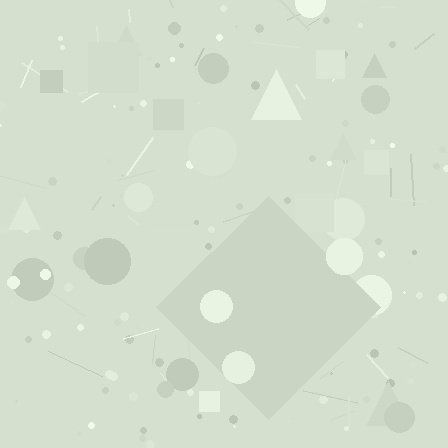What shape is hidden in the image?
A diamond is hidden in the image.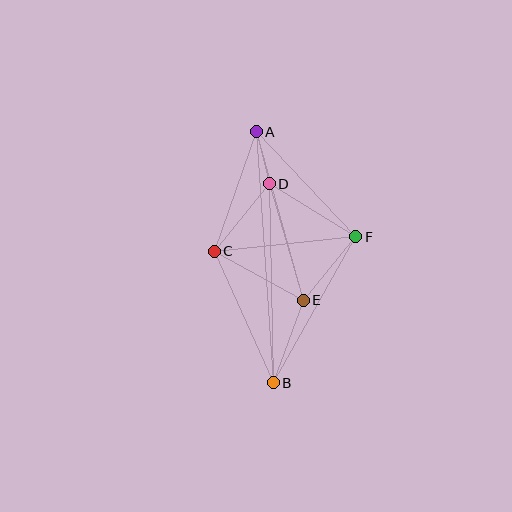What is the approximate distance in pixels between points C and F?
The distance between C and F is approximately 143 pixels.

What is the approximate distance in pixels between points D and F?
The distance between D and F is approximately 102 pixels.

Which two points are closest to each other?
Points A and D are closest to each other.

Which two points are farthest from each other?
Points A and B are farthest from each other.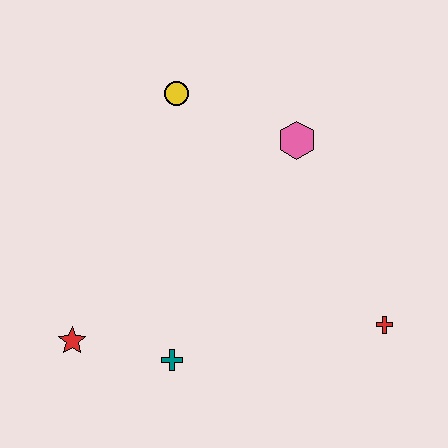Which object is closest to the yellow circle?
The pink hexagon is closest to the yellow circle.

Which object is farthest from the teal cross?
The yellow circle is farthest from the teal cross.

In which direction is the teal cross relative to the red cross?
The teal cross is to the left of the red cross.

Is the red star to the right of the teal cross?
No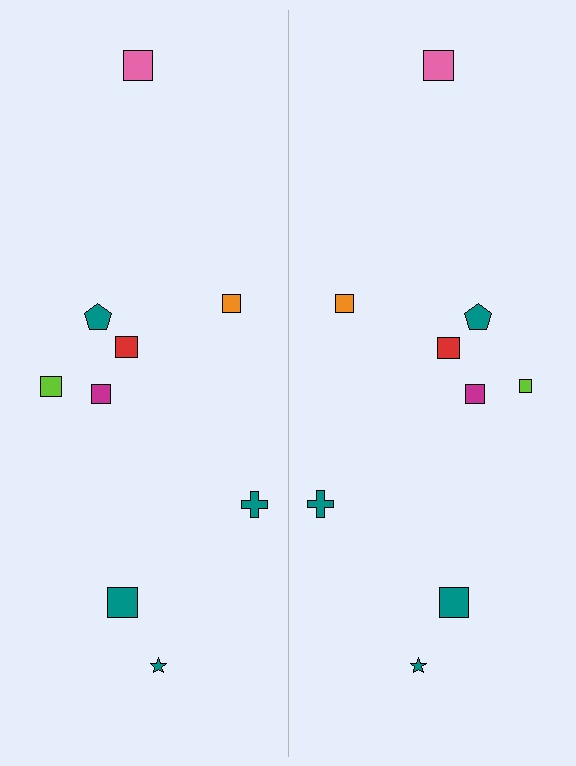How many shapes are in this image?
There are 18 shapes in this image.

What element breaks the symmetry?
The lime square on the right side has a different size than its mirror counterpart.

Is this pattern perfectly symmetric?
No, the pattern is not perfectly symmetric. The lime square on the right side has a different size than its mirror counterpart.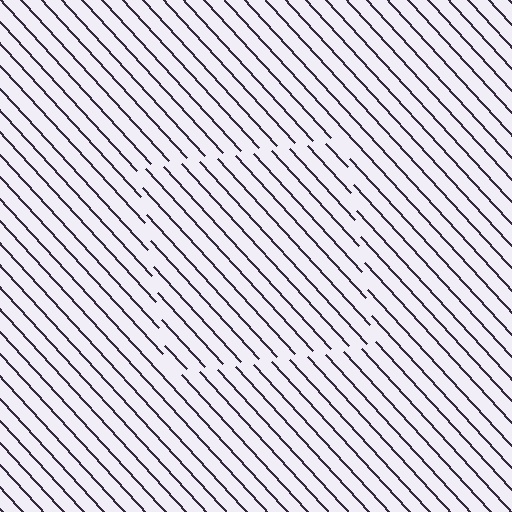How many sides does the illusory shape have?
4 sides — the line-ends trace a square.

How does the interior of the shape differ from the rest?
The interior of the shape contains the same grating, shifted by half a period — the contour is defined by the phase discontinuity where line-ends from the inner and outer gratings abut.